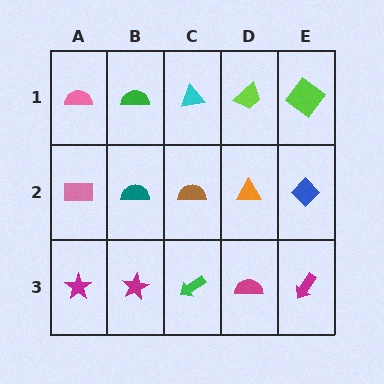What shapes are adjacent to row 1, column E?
A blue diamond (row 2, column E), a lime trapezoid (row 1, column D).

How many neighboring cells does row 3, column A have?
2.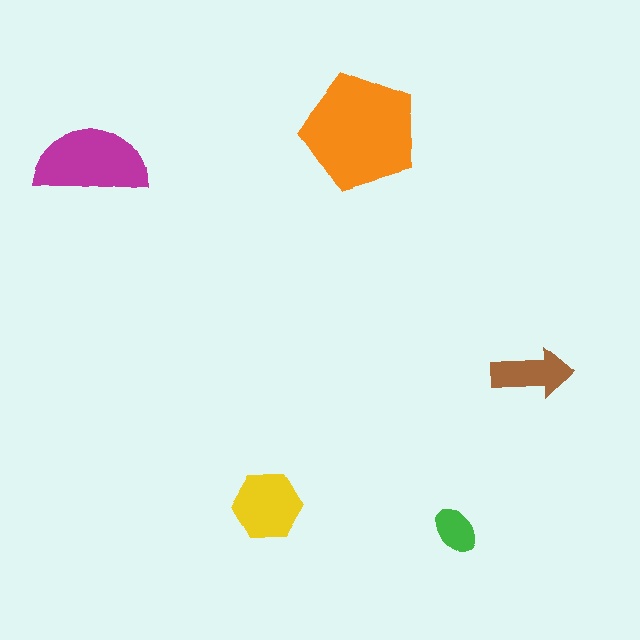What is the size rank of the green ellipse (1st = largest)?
5th.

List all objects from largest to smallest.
The orange pentagon, the magenta semicircle, the yellow hexagon, the brown arrow, the green ellipse.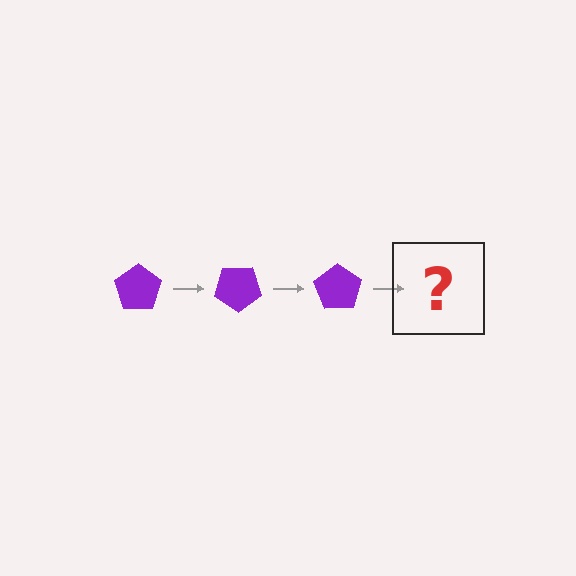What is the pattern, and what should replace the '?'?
The pattern is that the pentagon rotates 35 degrees each step. The '?' should be a purple pentagon rotated 105 degrees.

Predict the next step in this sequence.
The next step is a purple pentagon rotated 105 degrees.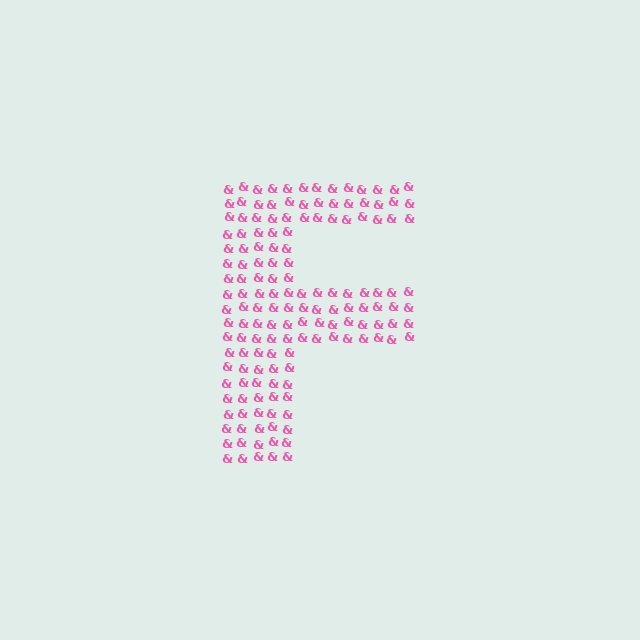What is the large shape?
The large shape is the letter F.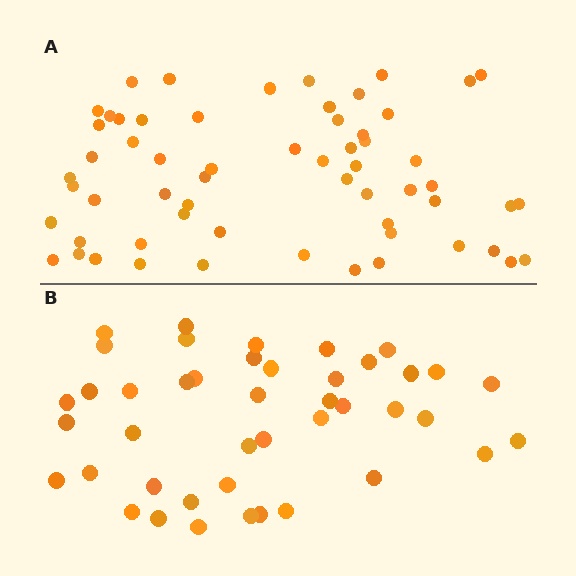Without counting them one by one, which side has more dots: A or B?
Region A (the top region) has more dots.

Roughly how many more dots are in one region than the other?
Region A has approximately 15 more dots than region B.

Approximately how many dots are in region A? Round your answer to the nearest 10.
About 60 dots.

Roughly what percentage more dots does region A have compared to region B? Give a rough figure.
About 40% more.